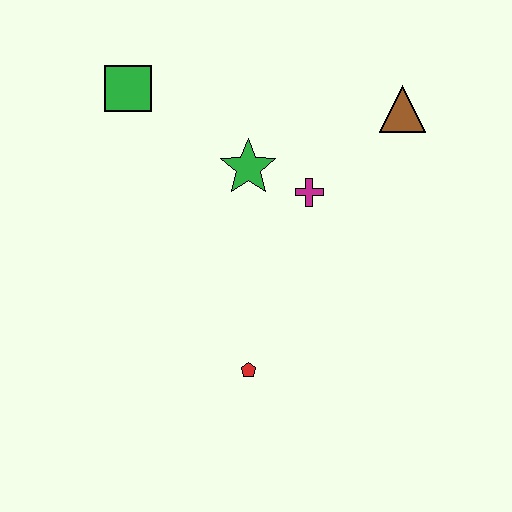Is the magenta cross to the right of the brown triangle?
No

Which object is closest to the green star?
The magenta cross is closest to the green star.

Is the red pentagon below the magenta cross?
Yes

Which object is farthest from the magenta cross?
The green square is farthest from the magenta cross.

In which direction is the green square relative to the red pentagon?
The green square is above the red pentagon.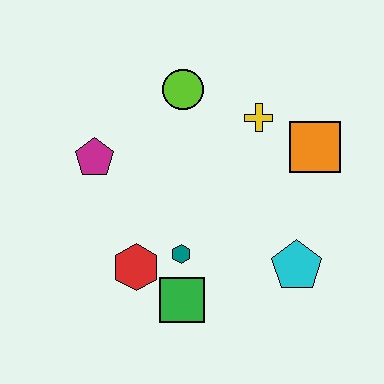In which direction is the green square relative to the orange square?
The green square is below the orange square.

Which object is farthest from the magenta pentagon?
The cyan pentagon is farthest from the magenta pentagon.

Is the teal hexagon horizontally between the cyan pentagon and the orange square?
No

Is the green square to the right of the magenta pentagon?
Yes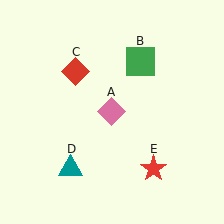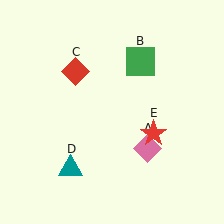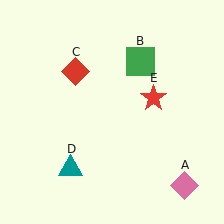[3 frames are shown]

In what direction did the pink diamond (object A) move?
The pink diamond (object A) moved down and to the right.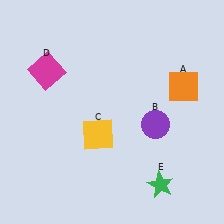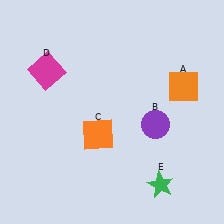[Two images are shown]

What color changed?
The square (C) changed from yellow in Image 1 to orange in Image 2.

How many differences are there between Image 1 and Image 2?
There is 1 difference between the two images.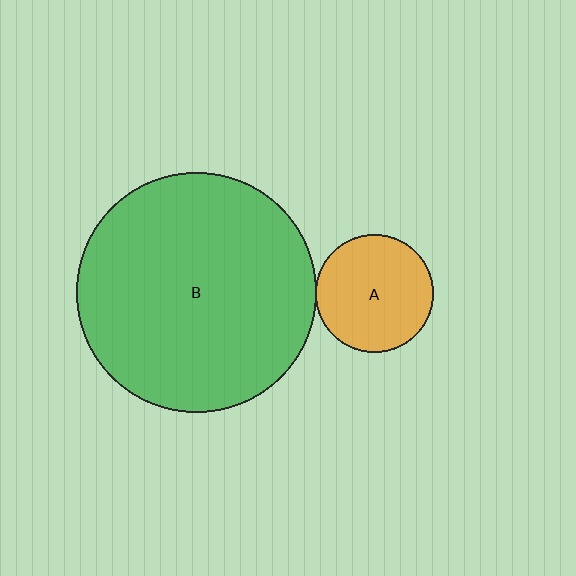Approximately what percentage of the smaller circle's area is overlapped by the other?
Approximately 5%.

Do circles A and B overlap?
Yes.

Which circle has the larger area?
Circle B (green).